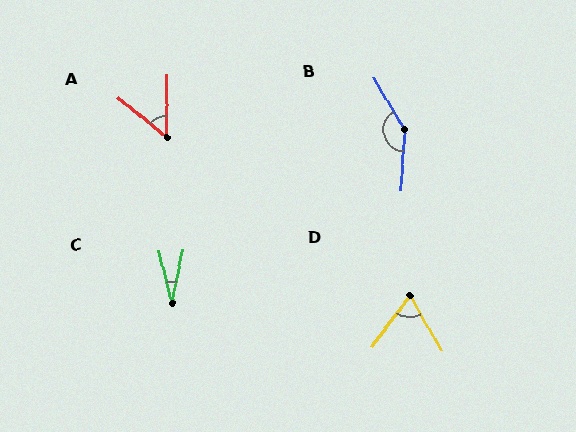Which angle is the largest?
B, at approximately 146 degrees.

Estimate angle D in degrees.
Approximately 67 degrees.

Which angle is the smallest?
C, at approximately 26 degrees.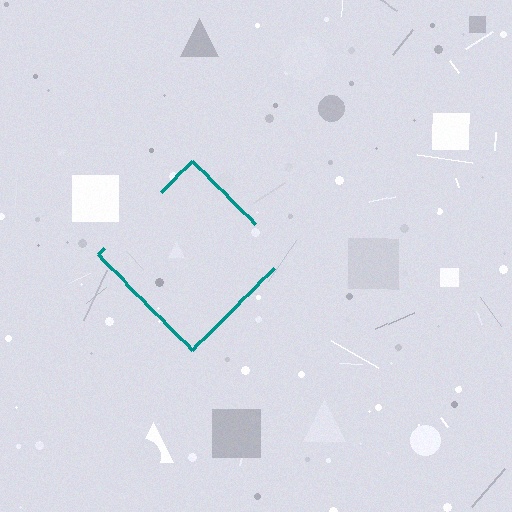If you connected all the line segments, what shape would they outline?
They would outline a diamond.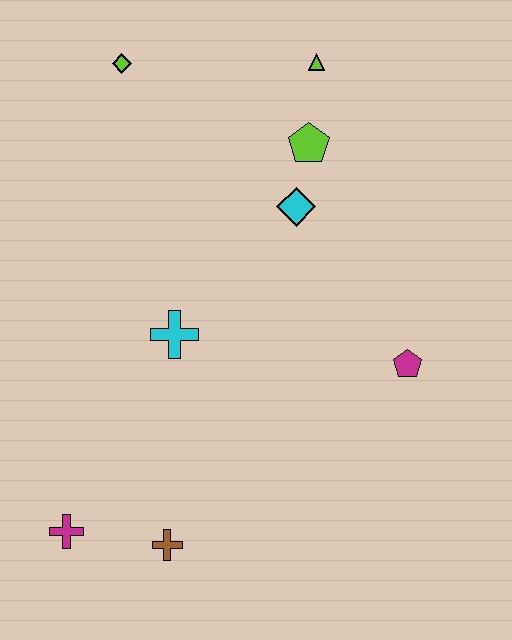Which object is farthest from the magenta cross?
The lime triangle is farthest from the magenta cross.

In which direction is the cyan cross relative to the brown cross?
The cyan cross is above the brown cross.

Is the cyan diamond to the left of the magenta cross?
No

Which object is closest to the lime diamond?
The lime triangle is closest to the lime diamond.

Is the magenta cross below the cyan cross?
Yes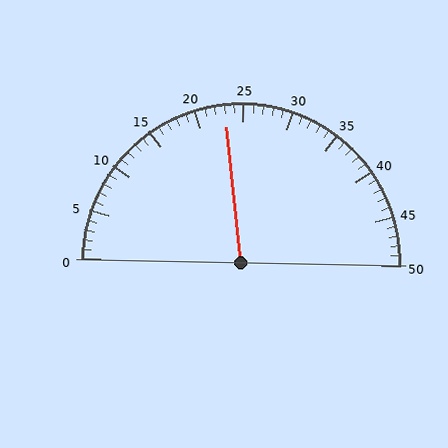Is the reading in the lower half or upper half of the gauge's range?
The reading is in the lower half of the range (0 to 50).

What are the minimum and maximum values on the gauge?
The gauge ranges from 0 to 50.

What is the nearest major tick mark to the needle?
The nearest major tick mark is 25.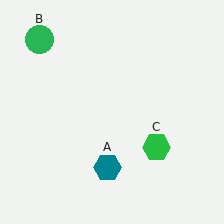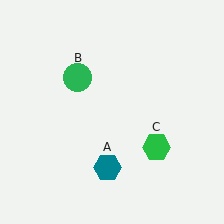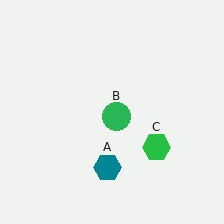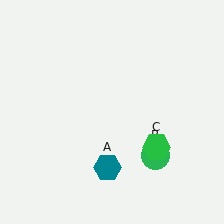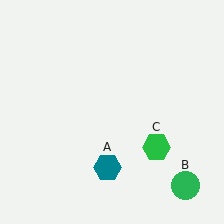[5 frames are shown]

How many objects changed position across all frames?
1 object changed position: green circle (object B).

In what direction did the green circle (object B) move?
The green circle (object B) moved down and to the right.